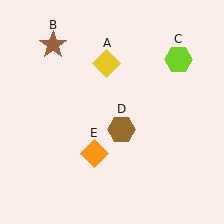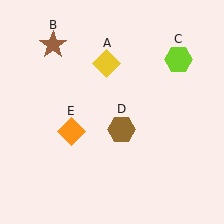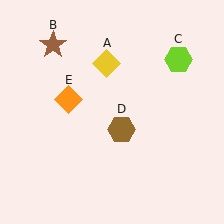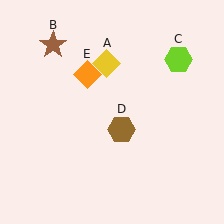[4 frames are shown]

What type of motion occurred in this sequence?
The orange diamond (object E) rotated clockwise around the center of the scene.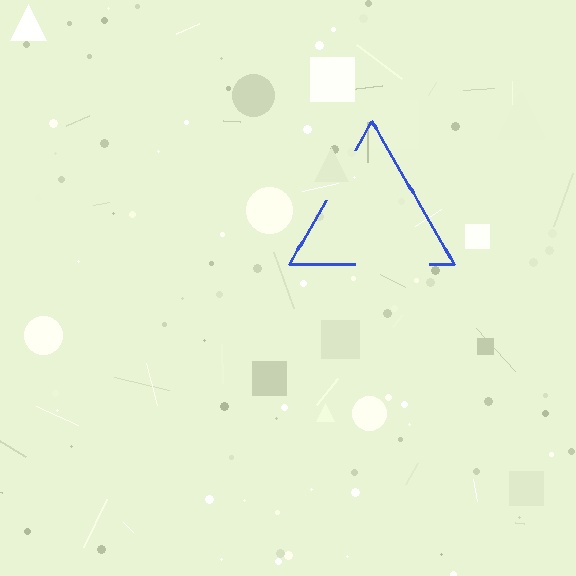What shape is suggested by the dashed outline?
The dashed outline suggests a triangle.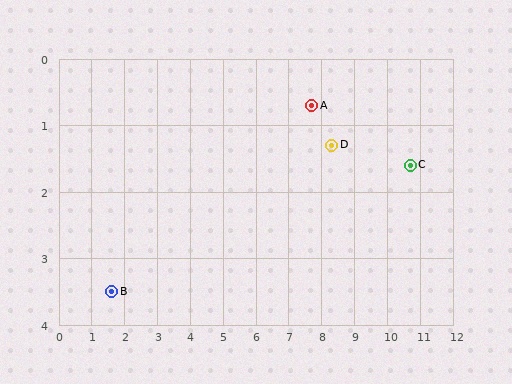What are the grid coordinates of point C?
Point C is at approximately (10.7, 1.6).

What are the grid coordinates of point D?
Point D is at approximately (8.3, 1.3).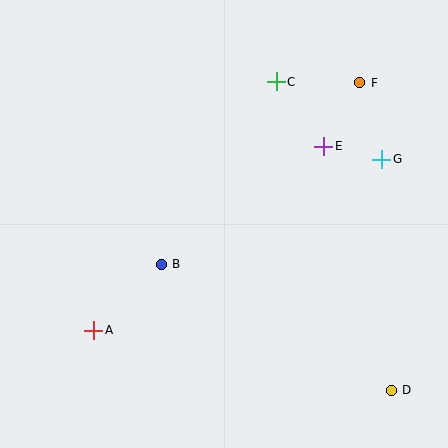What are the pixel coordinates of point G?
Point G is at (382, 160).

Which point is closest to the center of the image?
Point B at (161, 264) is closest to the center.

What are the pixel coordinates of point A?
Point A is at (94, 330).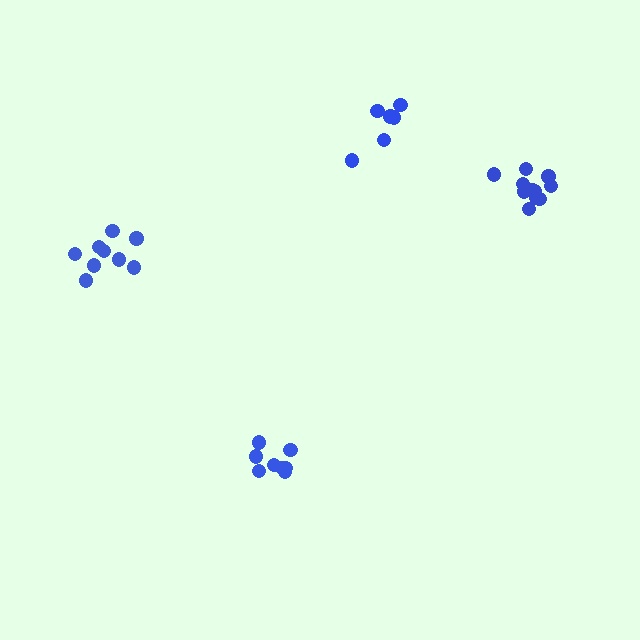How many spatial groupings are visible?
There are 4 spatial groupings.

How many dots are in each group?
Group 1: 8 dots, Group 2: 6 dots, Group 3: 9 dots, Group 4: 11 dots (34 total).